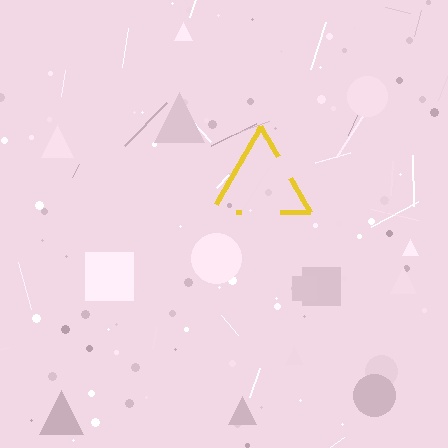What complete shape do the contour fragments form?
The contour fragments form a triangle.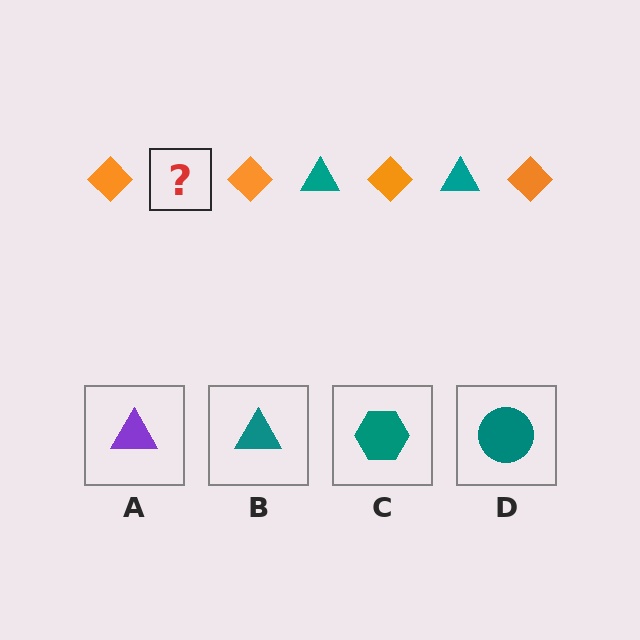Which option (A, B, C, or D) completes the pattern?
B.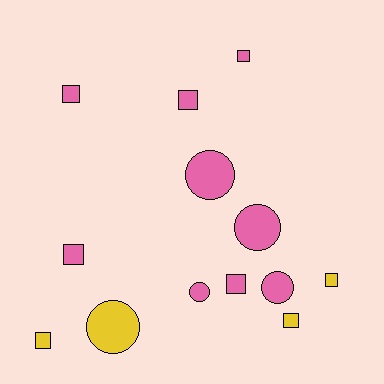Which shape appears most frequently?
Square, with 8 objects.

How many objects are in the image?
There are 13 objects.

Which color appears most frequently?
Pink, with 9 objects.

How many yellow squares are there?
There are 3 yellow squares.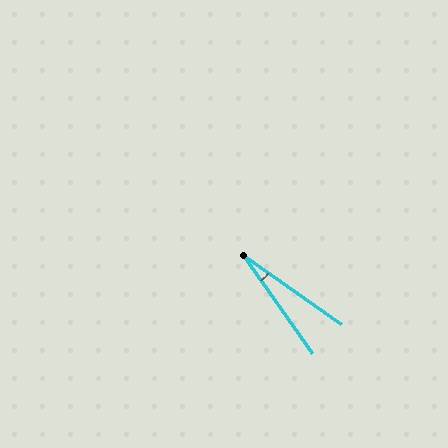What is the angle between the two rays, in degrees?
Approximately 19 degrees.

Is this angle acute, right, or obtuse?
It is acute.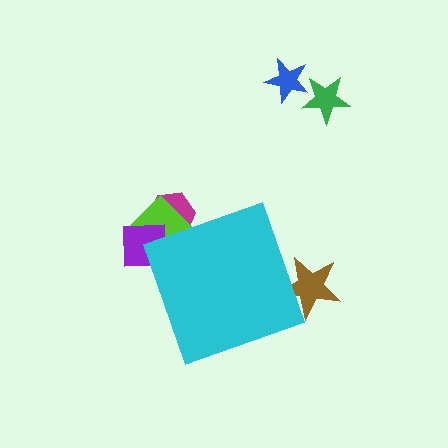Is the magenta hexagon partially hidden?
Yes, the magenta hexagon is partially hidden behind the cyan diamond.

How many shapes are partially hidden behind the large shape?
4 shapes are partially hidden.